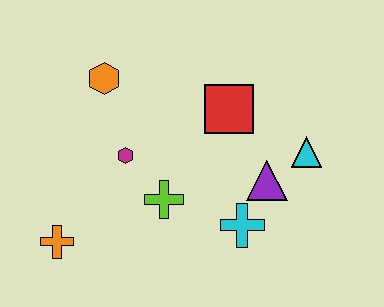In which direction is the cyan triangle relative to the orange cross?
The cyan triangle is to the right of the orange cross.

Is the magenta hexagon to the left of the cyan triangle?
Yes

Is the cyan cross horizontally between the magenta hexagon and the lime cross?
No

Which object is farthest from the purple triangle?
The orange cross is farthest from the purple triangle.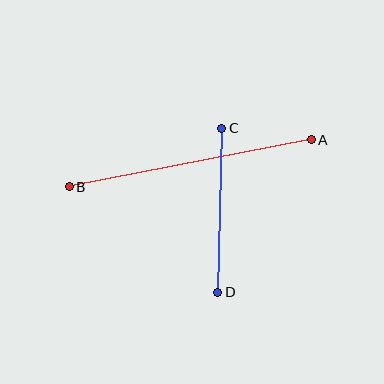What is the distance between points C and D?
The distance is approximately 164 pixels.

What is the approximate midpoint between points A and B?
The midpoint is at approximately (190, 163) pixels.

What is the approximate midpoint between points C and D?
The midpoint is at approximately (220, 210) pixels.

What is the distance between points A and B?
The distance is approximately 246 pixels.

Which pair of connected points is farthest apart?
Points A and B are farthest apart.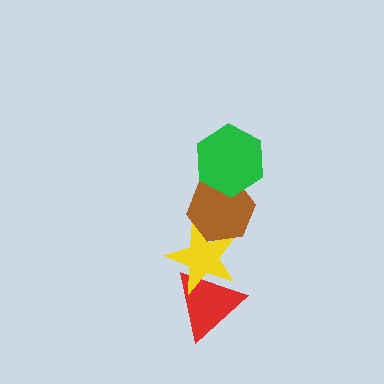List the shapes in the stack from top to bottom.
From top to bottom: the green hexagon, the brown hexagon, the yellow star, the red triangle.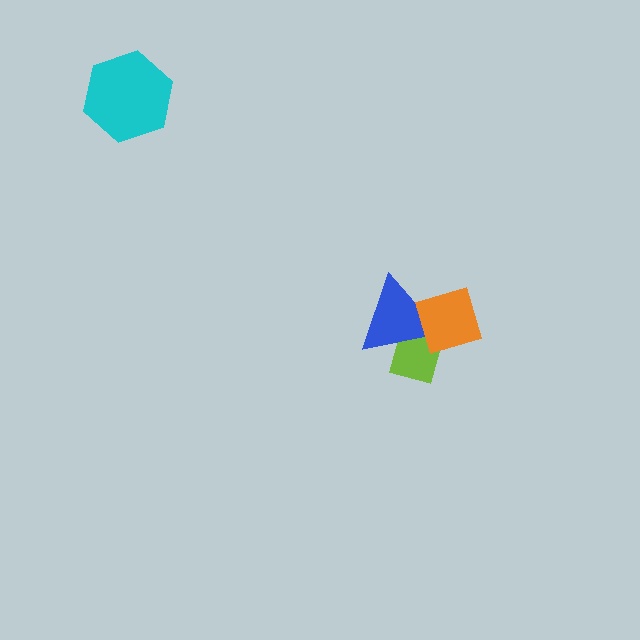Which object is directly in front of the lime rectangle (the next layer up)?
The blue triangle is directly in front of the lime rectangle.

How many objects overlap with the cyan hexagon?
0 objects overlap with the cyan hexagon.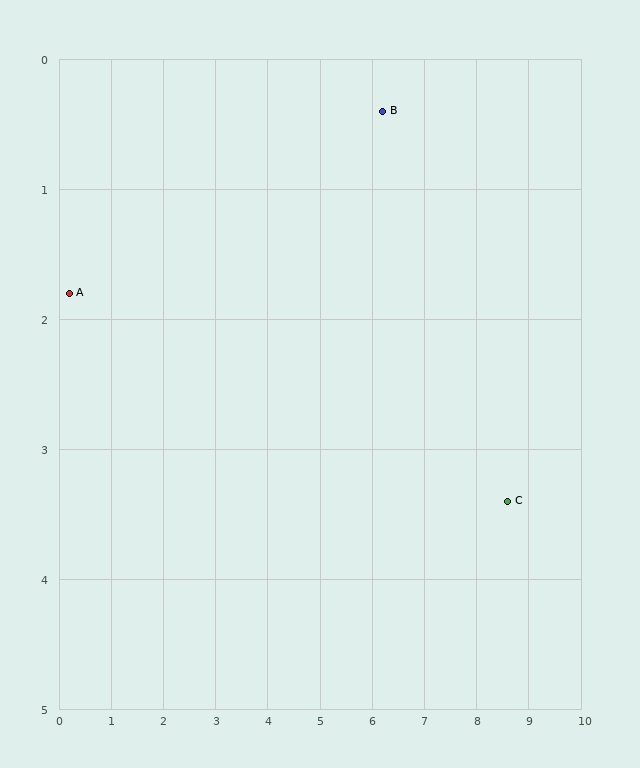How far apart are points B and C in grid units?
Points B and C are about 3.8 grid units apart.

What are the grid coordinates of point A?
Point A is at approximately (0.2, 1.8).